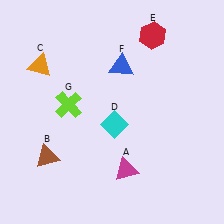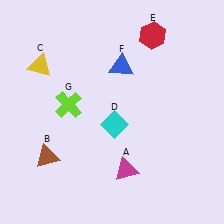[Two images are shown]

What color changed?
The triangle (C) changed from orange in Image 1 to yellow in Image 2.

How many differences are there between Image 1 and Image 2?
There is 1 difference between the two images.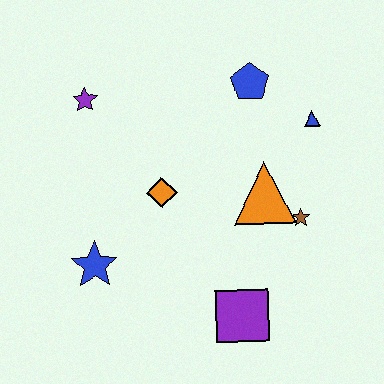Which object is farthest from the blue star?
The blue triangle is farthest from the blue star.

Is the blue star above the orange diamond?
No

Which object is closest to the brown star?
The orange triangle is closest to the brown star.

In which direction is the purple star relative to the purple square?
The purple star is above the purple square.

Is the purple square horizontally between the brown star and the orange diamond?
Yes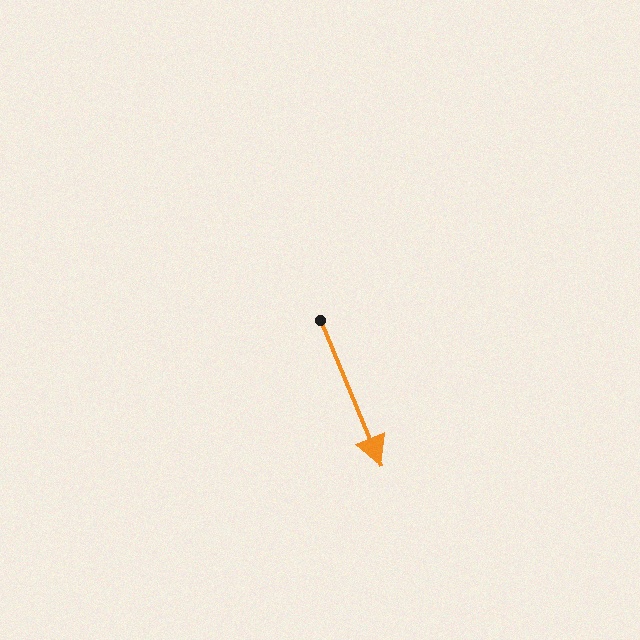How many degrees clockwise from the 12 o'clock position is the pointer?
Approximately 157 degrees.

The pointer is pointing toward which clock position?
Roughly 5 o'clock.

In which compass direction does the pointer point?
Southeast.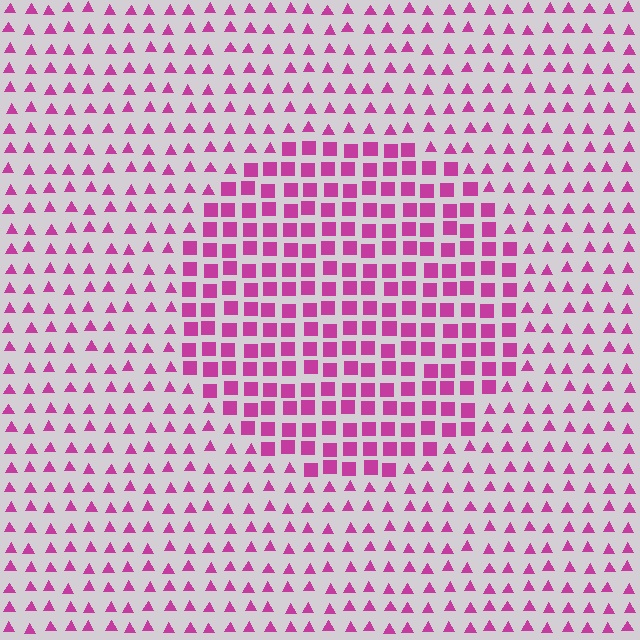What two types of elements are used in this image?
The image uses squares inside the circle region and triangles outside it.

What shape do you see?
I see a circle.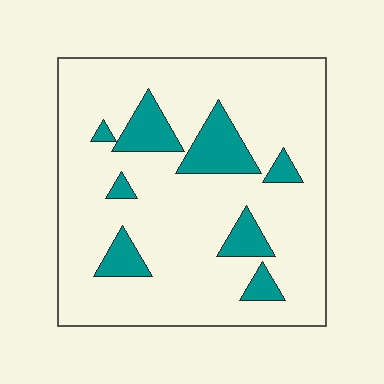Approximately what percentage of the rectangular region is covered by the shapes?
Approximately 15%.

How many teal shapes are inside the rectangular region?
8.